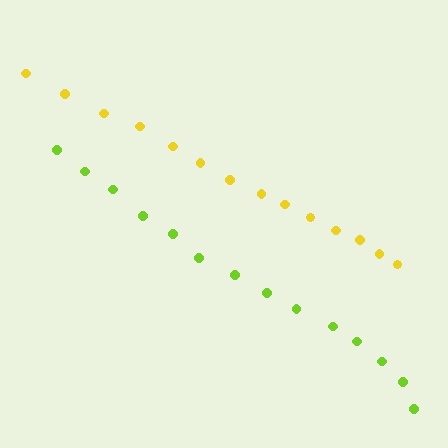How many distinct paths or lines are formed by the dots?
There are 2 distinct paths.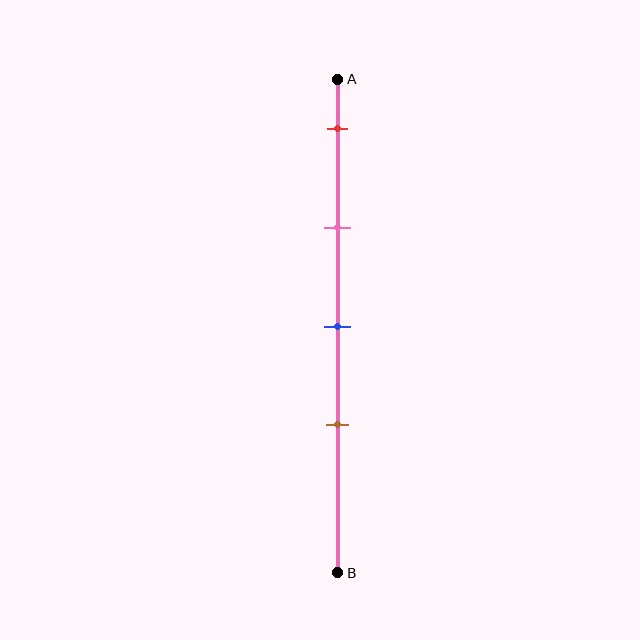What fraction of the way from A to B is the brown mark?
The brown mark is approximately 70% (0.7) of the way from A to B.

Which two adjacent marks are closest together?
The blue and brown marks are the closest adjacent pair.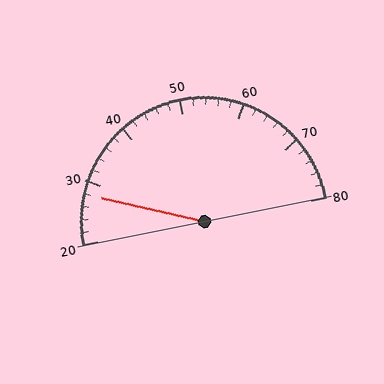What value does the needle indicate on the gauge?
The needle indicates approximately 28.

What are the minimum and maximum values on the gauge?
The gauge ranges from 20 to 80.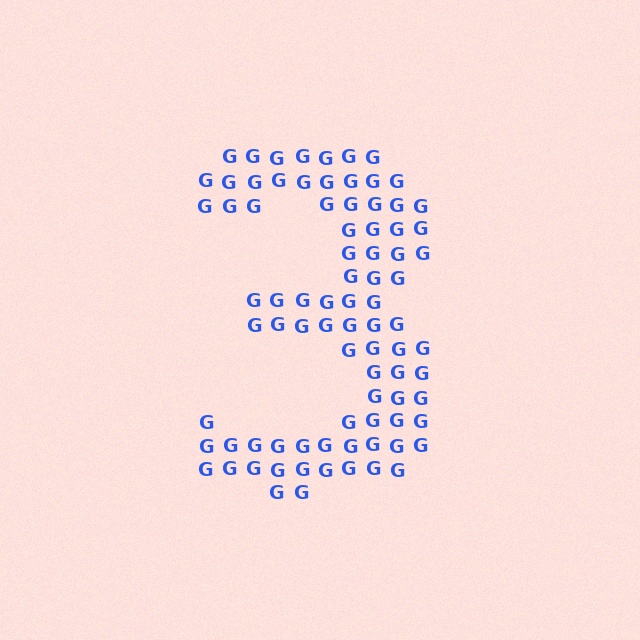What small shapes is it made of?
It is made of small letter G's.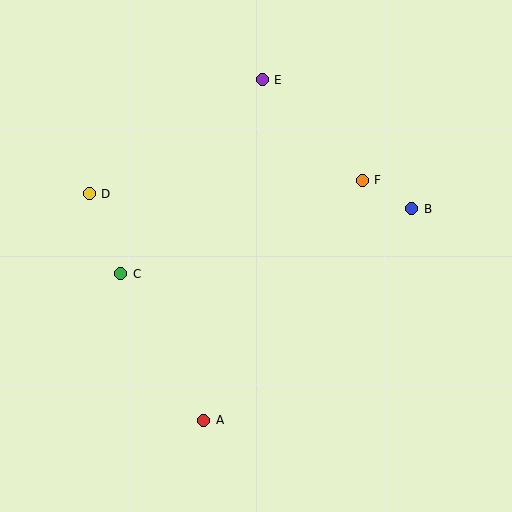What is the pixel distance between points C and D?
The distance between C and D is 86 pixels.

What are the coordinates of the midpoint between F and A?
The midpoint between F and A is at (283, 300).